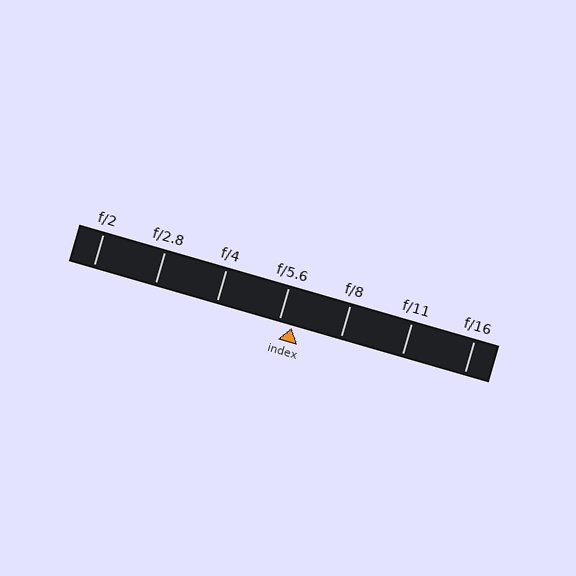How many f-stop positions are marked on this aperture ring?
There are 7 f-stop positions marked.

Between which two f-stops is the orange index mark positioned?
The index mark is between f/5.6 and f/8.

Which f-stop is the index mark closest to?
The index mark is closest to f/5.6.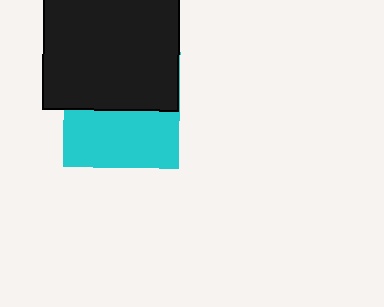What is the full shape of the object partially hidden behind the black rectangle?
The partially hidden object is a cyan square.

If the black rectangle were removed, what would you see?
You would see the complete cyan square.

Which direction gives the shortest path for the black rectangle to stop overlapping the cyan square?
Moving up gives the shortest separation.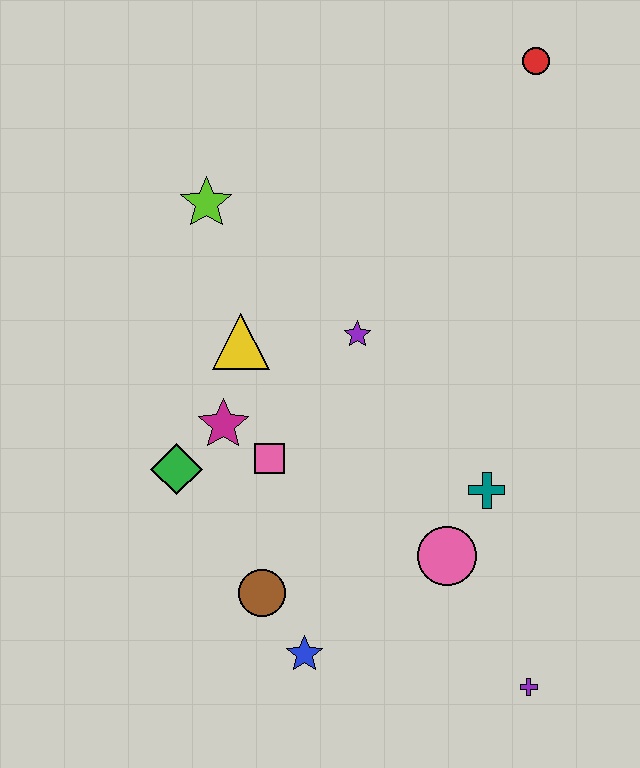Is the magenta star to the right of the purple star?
No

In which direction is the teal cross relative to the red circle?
The teal cross is below the red circle.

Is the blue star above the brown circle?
No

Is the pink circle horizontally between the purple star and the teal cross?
Yes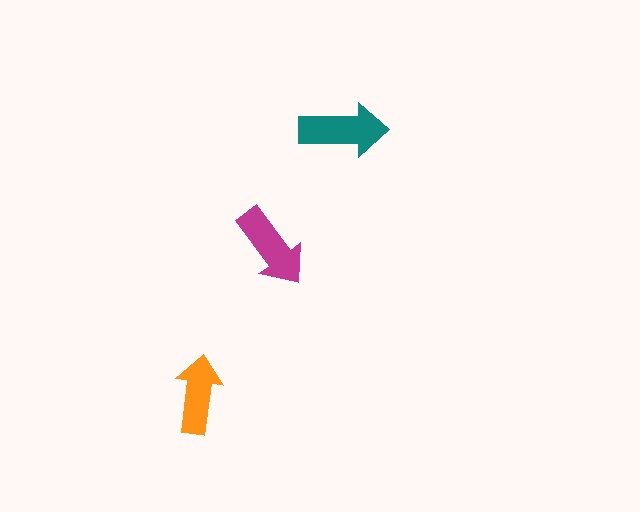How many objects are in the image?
There are 3 objects in the image.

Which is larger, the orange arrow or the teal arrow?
The teal one.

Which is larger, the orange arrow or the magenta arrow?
The magenta one.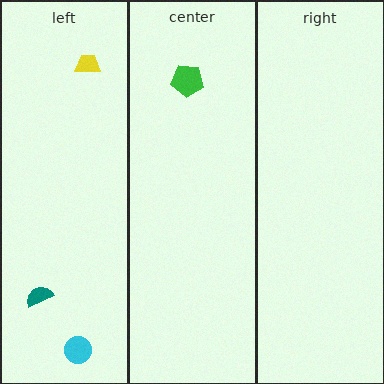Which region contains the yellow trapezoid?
The left region.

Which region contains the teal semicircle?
The left region.